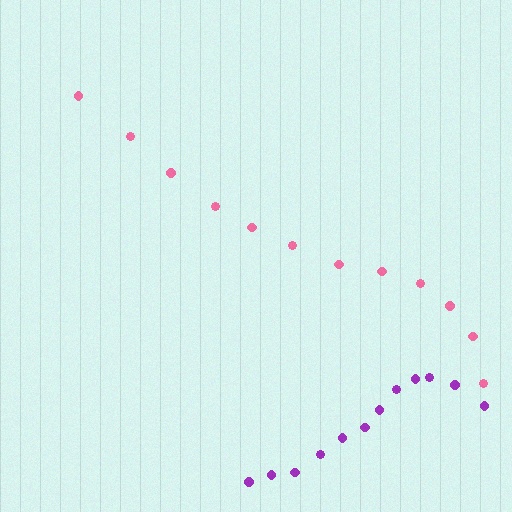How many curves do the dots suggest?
There are 2 distinct paths.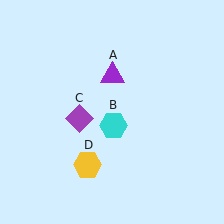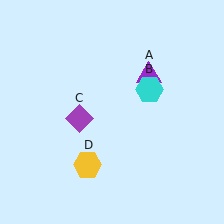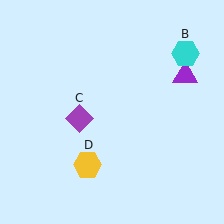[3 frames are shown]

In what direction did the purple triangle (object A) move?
The purple triangle (object A) moved right.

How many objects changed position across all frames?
2 objects changed position: purple triangle (object A), cyan hexagon (object B).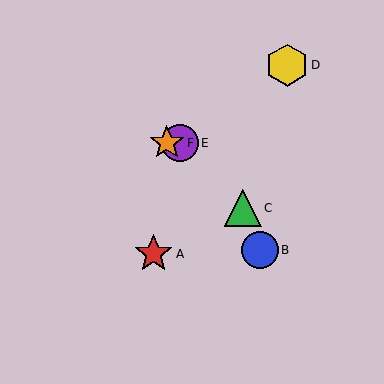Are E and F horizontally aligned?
Yes, both are at y≈143.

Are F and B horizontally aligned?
No, F is at y≈143 and B is at y≈250.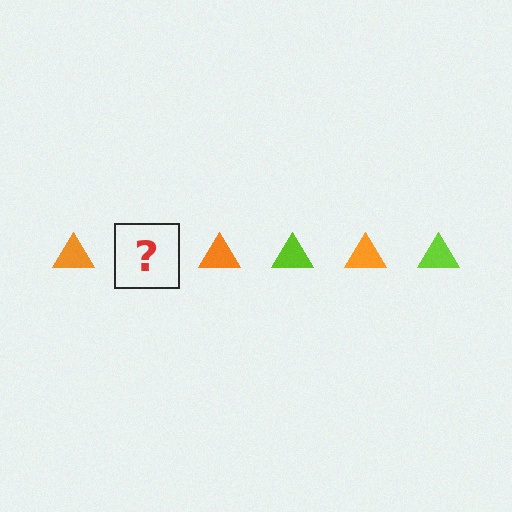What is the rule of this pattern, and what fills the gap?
The rule is that the pattern cycles through orange, lime triangles. The gap should be filled with a lime triangle.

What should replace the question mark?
The question mark should be replaced with a lime triangle.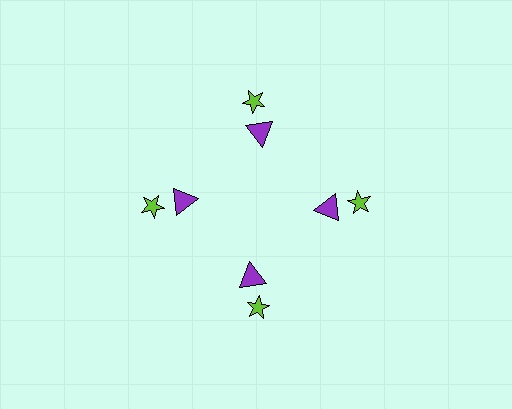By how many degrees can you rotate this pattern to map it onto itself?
The pattern maps onto itself every 90 degrees of rotation.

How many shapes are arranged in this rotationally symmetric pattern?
There are 8 shapes, arranged in 4 groups of 2.